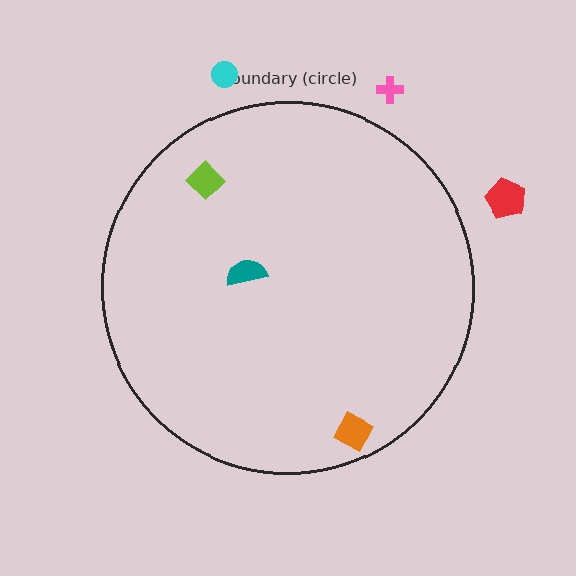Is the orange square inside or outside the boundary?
Inside.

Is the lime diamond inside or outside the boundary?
Inside.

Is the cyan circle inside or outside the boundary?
Outside.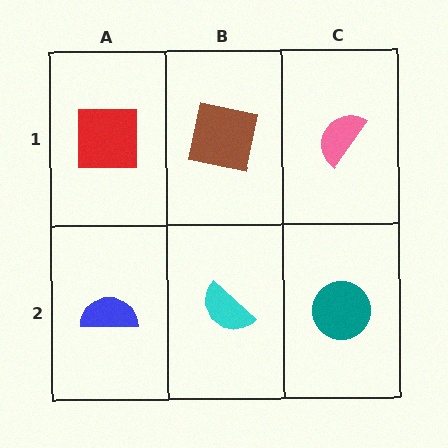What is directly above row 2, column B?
A brown square.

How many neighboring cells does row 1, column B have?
3.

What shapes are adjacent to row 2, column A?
A red square (row 1, column A), a cyan semicircle (row 2, column B).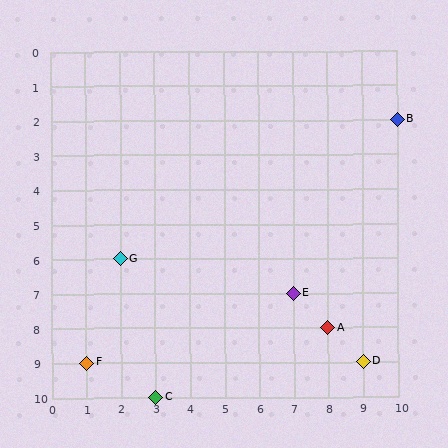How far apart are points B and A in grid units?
Points B and A are 2 columns and 6 rows apart (about 6.3 grid units diagonally).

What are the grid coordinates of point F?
Point F is at grid coordinates (1, 9).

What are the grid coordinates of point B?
Point B is at grid coordinates (10, 2).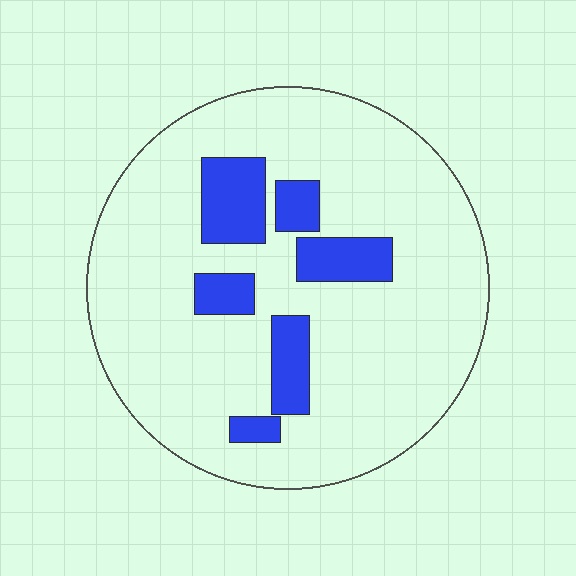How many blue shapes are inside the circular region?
6.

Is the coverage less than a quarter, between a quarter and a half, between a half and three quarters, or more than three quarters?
Less than a quarter.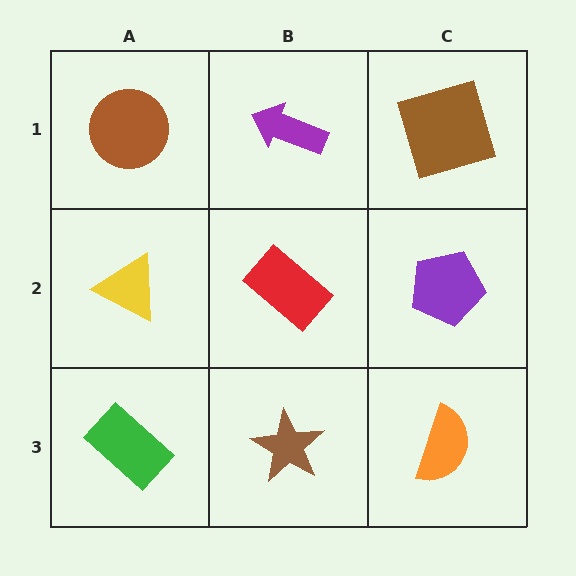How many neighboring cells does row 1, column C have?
2.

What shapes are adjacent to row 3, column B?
A red rectangle (row 2, column B), a green rectangle (row 3, column A), an orange semicircle (row 3, column C).